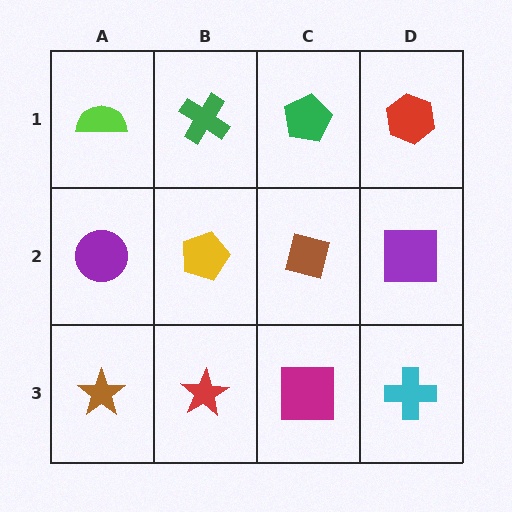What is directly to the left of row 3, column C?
A red star.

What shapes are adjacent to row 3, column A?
A purple circle (row 2, column A), a red star (row 3, column B).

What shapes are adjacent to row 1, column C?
A brown square (row 2, column C), a green cross (row 1, column B), a red hexagon (row 1, column D).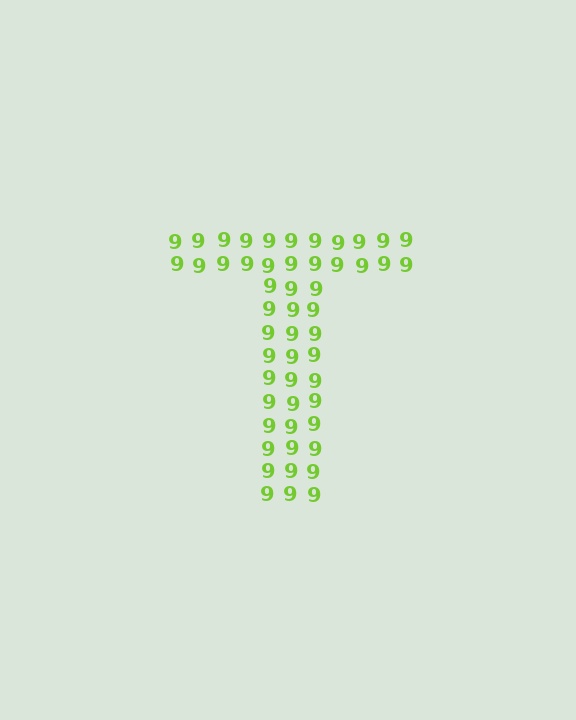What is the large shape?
The large shape is the letter T.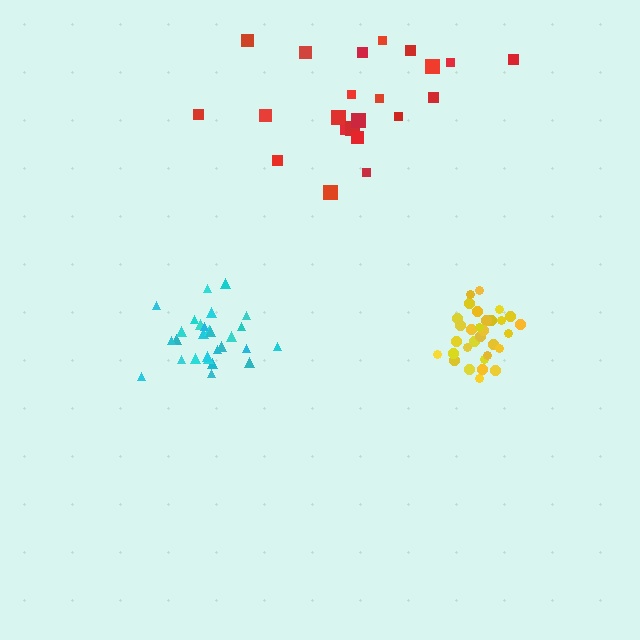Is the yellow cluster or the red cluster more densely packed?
Yellow.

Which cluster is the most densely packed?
Yellow.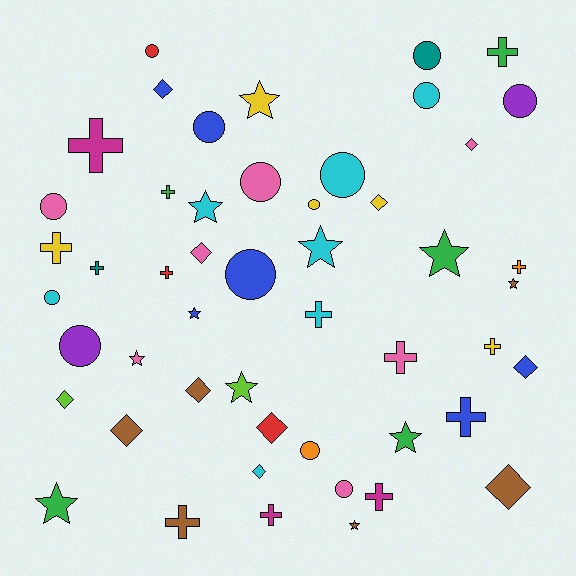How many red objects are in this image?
There are 3 red objects.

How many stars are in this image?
There are 11 stars.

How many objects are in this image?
There are 50 objects.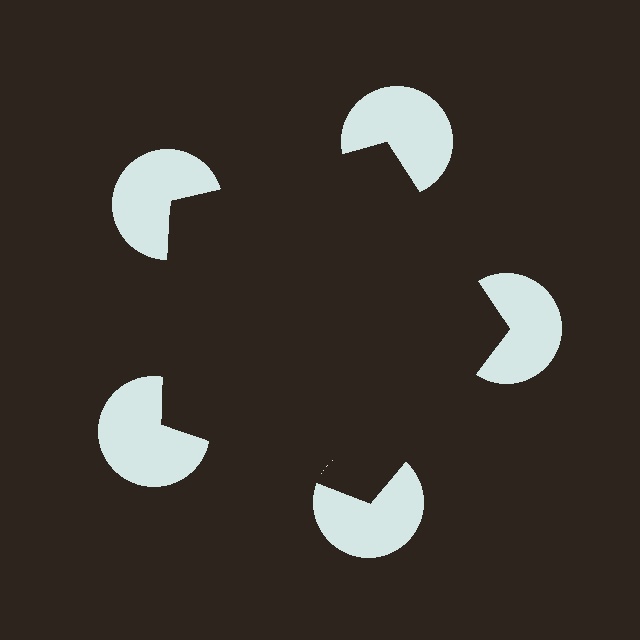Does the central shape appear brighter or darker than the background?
It typically appears slightly darker than the background, even though no actual brightness change is drawn.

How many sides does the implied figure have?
5 sides.